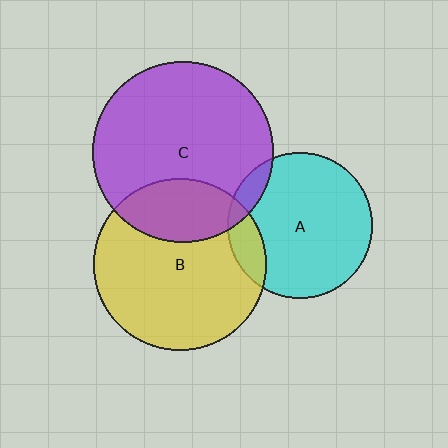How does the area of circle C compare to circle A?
Approximately 1.5 times.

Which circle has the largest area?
Circle C (purple).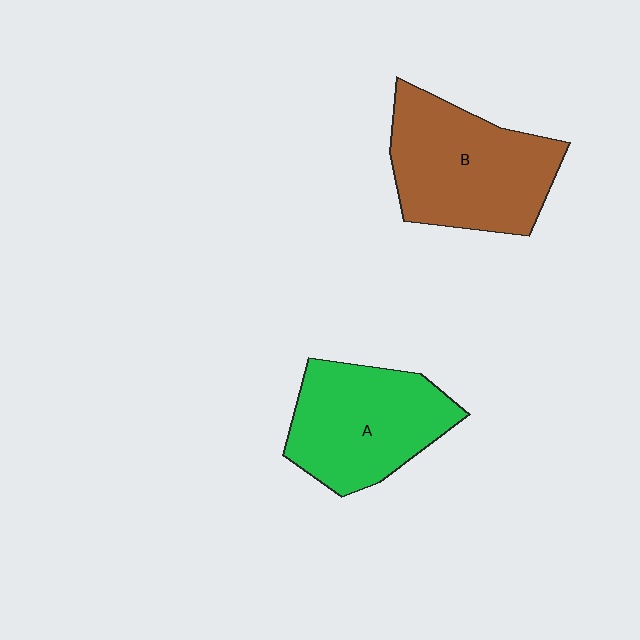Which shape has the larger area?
Shape B (brown).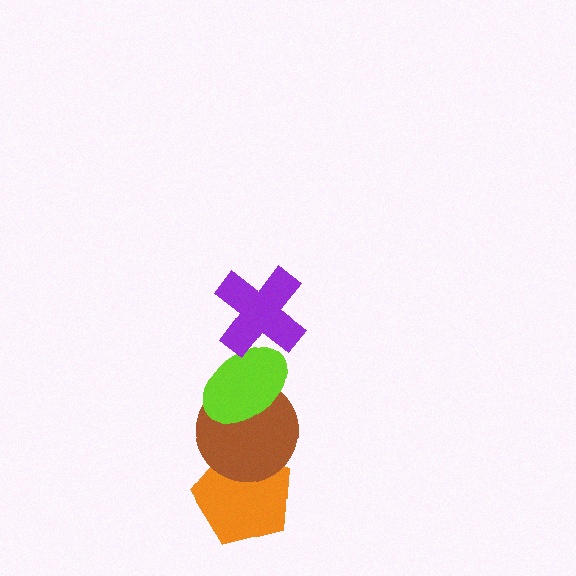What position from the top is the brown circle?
The brown circle is 3rd from the top.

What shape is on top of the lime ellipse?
The purple cross is on top of the lime ellipse.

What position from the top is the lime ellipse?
The lime ellipse is 2nd from the top.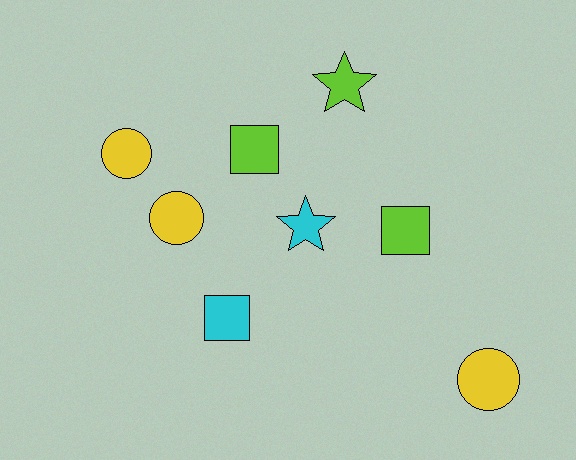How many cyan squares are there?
There is 1 cyan square.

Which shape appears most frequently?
Square, with 3 objects.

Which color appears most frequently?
Lime, with 3 objects.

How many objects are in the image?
There are 8 objects.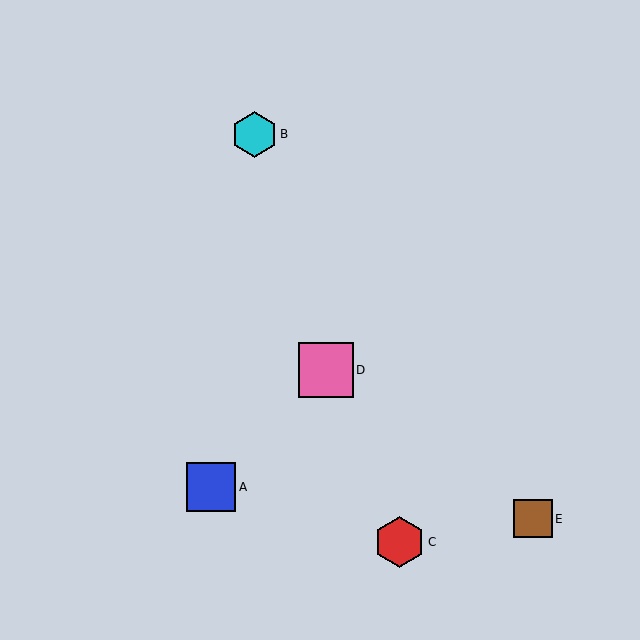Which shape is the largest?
The pink square (labeled D) is the largest.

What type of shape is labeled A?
Shape A is a blue square.